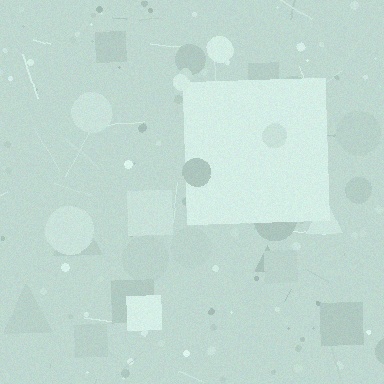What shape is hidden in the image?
A square is hidden in the image.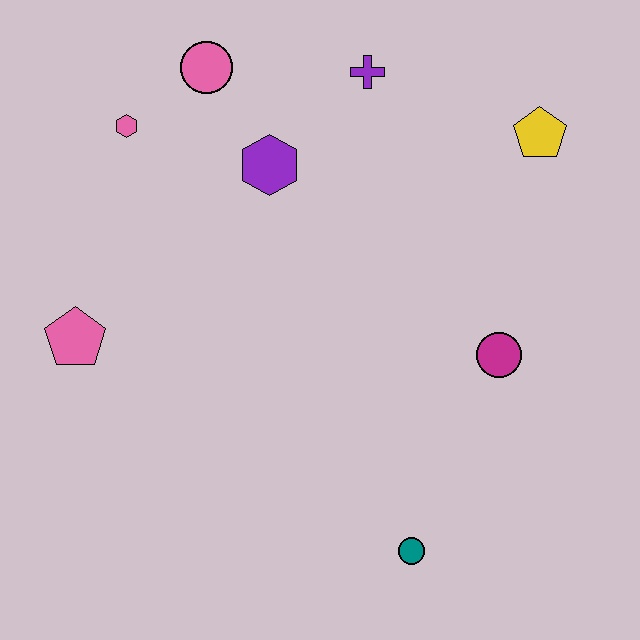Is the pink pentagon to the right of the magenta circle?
No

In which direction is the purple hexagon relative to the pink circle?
The purple hexagon is below the pink circle.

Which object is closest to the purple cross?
The purple hexagon is closest to the purple cross.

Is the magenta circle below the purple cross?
Yes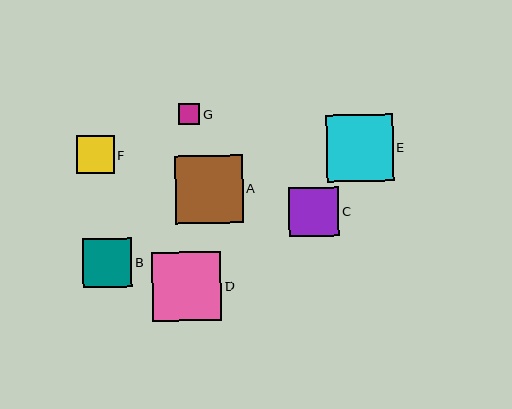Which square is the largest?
Square D is the largest with a size of approximately 69 pixels.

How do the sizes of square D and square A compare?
Square D and square A are approximately the same size.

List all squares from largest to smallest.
From largest to smallest: D, A, E, C, B, F, G.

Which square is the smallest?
Square G is the smallest with a size of approximately 21 pixels.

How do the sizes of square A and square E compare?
Square A and square E are approximately the same size.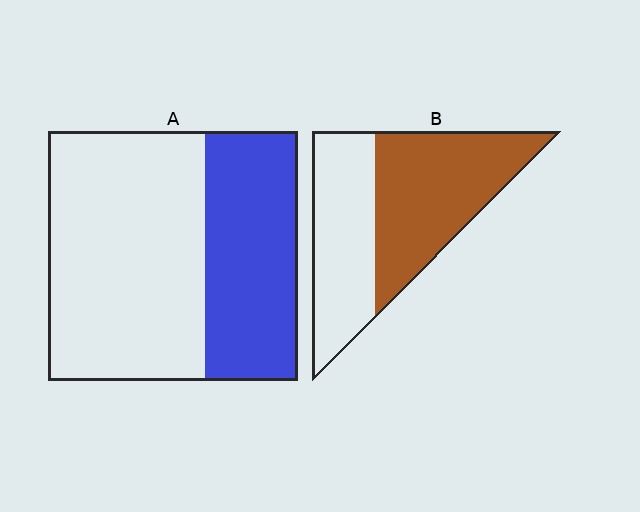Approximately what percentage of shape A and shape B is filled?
A is approximately 35% and B is approximately 55%.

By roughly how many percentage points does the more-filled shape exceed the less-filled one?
By roughly 20 percentage points (B over A).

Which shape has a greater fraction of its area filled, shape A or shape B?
Shape B.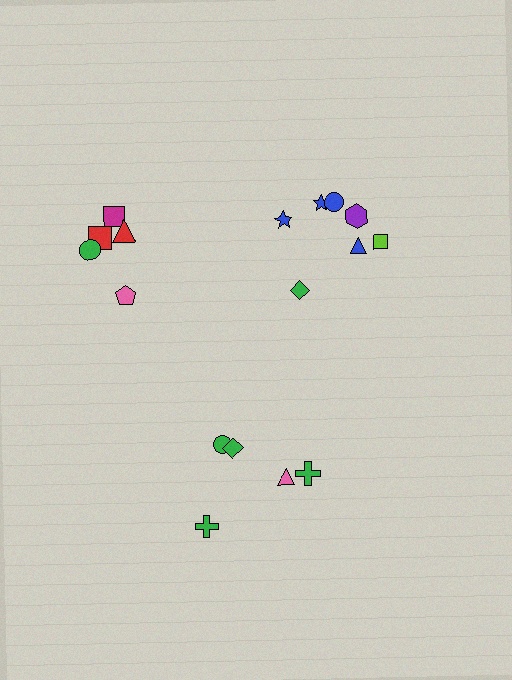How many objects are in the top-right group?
There are 7 objects.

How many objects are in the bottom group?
There are 5 objects.